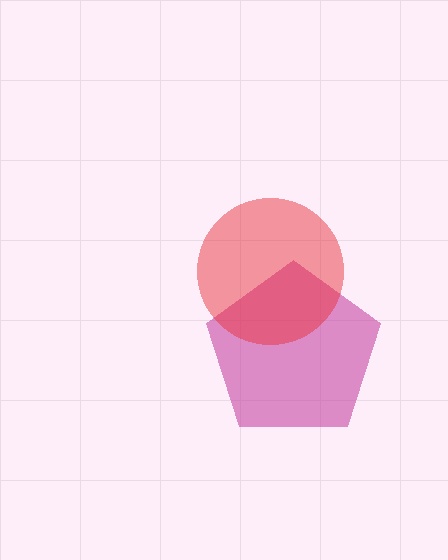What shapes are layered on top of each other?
The layered shapes are: a magenta pentagon, a red circle.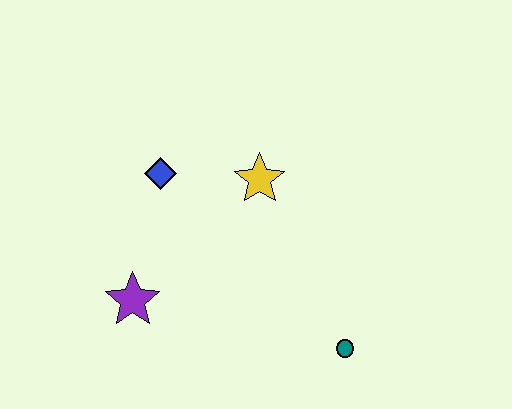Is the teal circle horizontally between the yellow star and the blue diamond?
No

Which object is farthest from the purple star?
The teal circle is farthest from the purple star.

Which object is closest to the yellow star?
The blue diamond is closest to the yellow star.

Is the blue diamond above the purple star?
Yes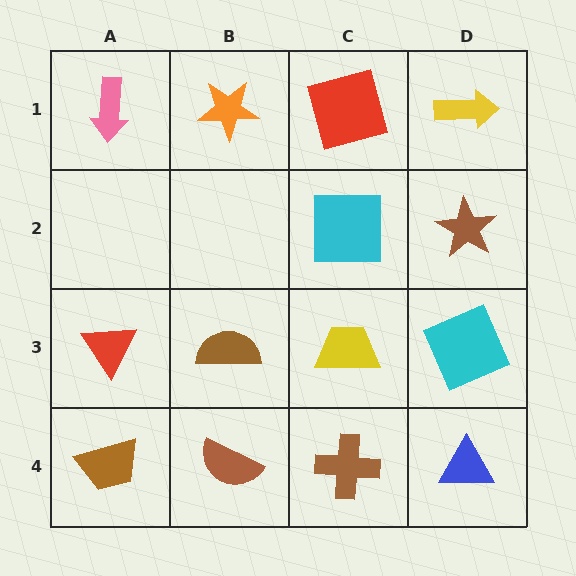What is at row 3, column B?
A brown semicircle.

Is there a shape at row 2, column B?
No, that cell is empty.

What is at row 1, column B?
An orange star.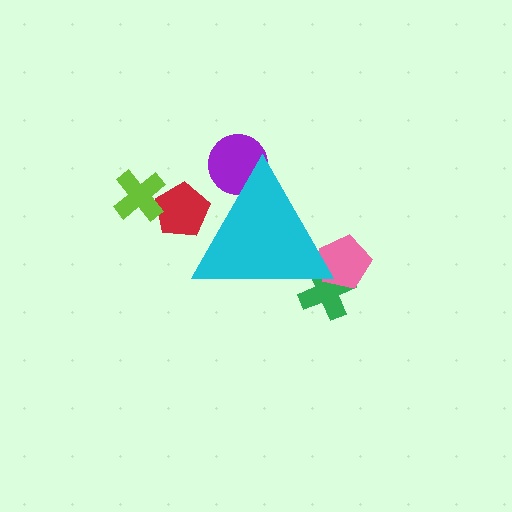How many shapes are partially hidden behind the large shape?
4 shapes are partially hidden.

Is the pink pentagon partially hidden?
Yes, the pink pentagon is partially hidden behind the cyan triangle.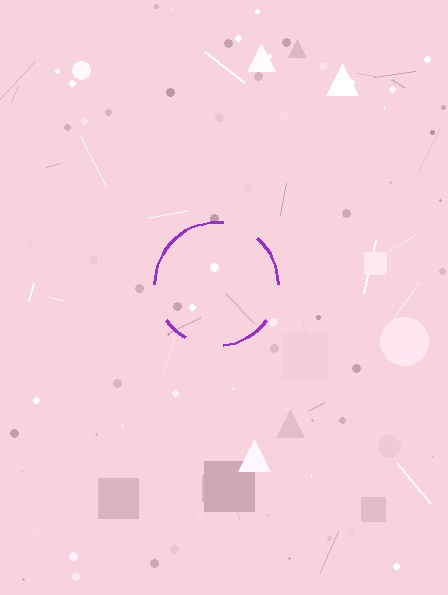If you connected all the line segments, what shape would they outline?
They would outline a circle.